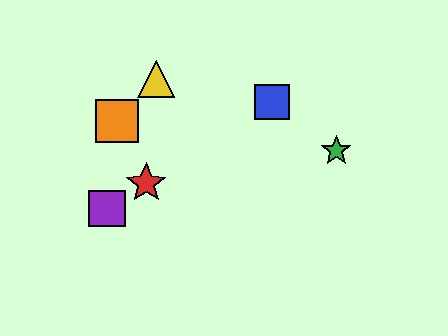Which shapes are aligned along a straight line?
The red star, the blue square, the purple square are aligned along a straight line.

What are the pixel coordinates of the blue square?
The blue square is at (272, 102).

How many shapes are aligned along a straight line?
3 shapes (the red star, the blue square, the purple square) are aligned along a straight line.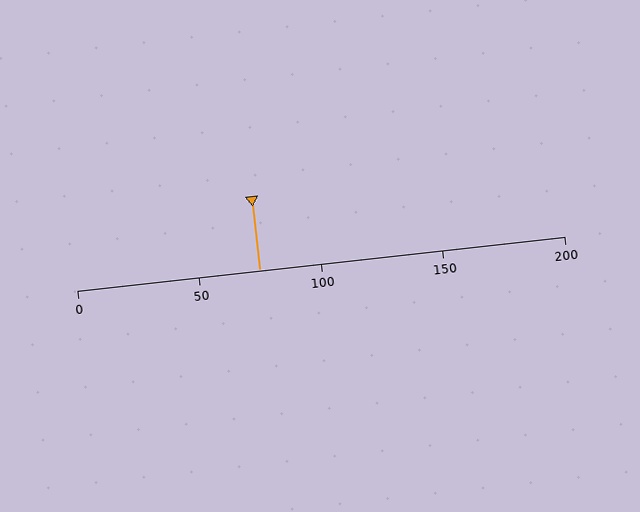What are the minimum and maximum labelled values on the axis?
The axis runs from 0 to 200.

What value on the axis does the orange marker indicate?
The marker indicates approximately 75.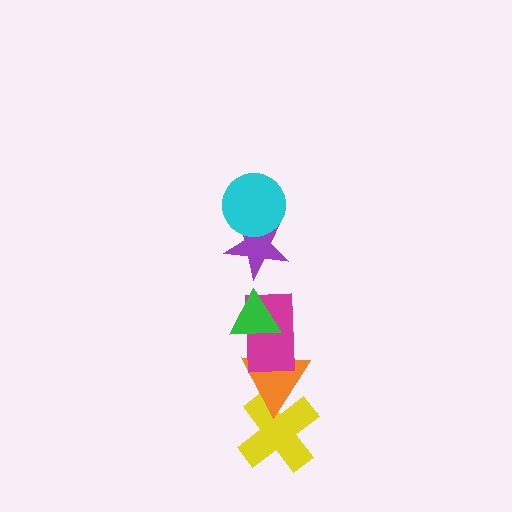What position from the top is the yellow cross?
The yellow cross is 6th from the top.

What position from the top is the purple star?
The purple star is 2nd from the top.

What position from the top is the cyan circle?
The cyan circle is 1st from the top.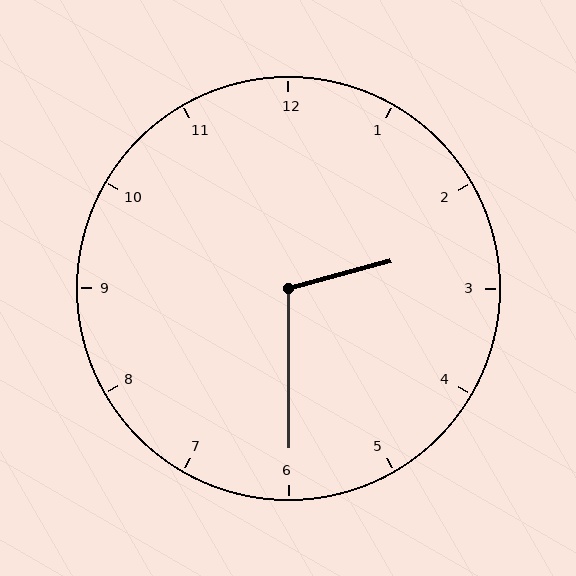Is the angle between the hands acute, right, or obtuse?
It is obtuse.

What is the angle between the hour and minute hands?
Approximately 105 degrees.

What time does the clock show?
2:30.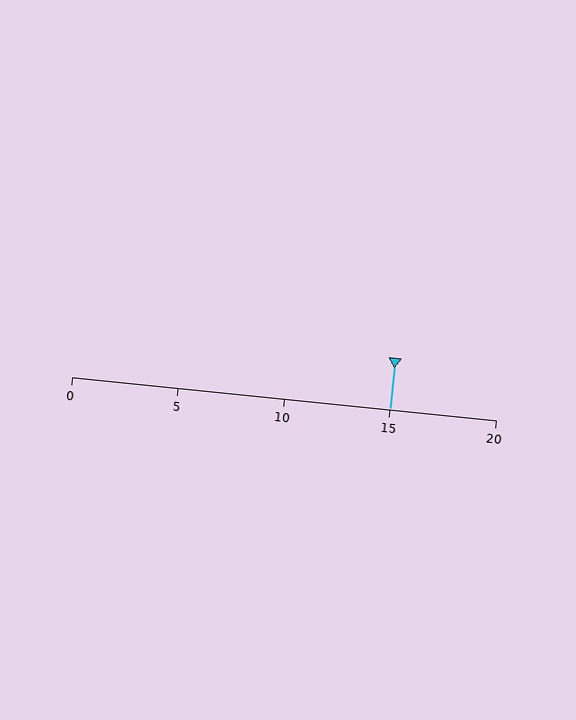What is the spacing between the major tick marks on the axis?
The major ticks are spaced 5 apart.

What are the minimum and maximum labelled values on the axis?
The axis runs from 0 to 20.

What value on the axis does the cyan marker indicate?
The marker indicates approximately 15.